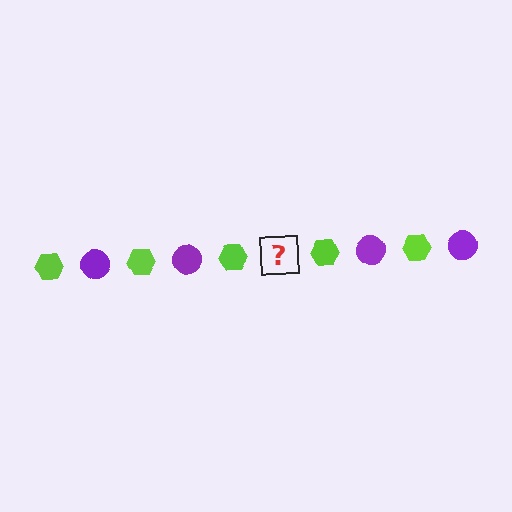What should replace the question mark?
The question mark should be replaced with a purple circle.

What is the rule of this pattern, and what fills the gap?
The rule is that the pattern alternates between lime hexagon and purple circle. The gap should be filled with a purple circle.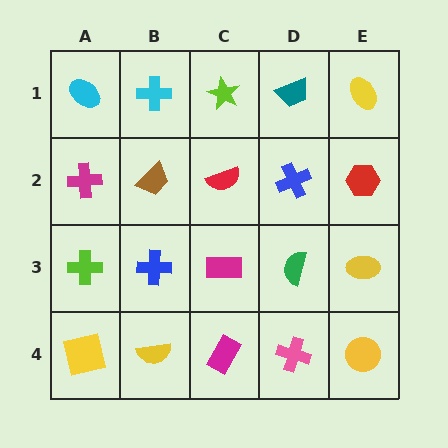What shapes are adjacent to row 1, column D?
A blue cross (row 2, column D), a lime star (row 1, column C), a yellow ellipse (row 1, column E).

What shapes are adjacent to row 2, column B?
A cyan cross (row 1, column B), a blue cross (row 3, column B), a magenta cross (row 2, column A), a red semicircle (row 2, column C).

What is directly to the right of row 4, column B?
A magenta rectangle.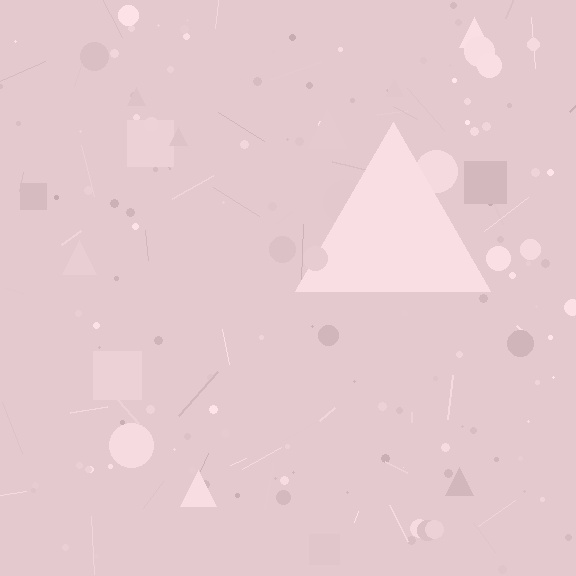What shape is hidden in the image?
A triangle is hidden in the image.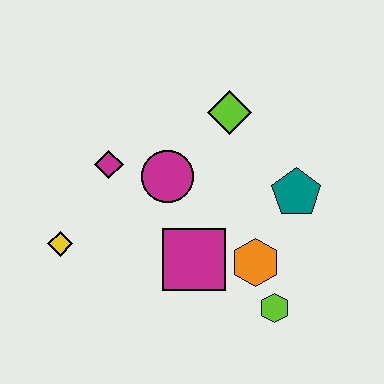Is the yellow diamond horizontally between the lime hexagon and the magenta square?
No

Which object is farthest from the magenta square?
The lime diamond is farthest from the magenta square.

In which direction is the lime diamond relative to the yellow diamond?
The lime diamond is to the right of the yellow diamond.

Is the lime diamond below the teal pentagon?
No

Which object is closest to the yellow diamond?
The magenta diamond is closest to the yellow diamond.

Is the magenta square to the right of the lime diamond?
No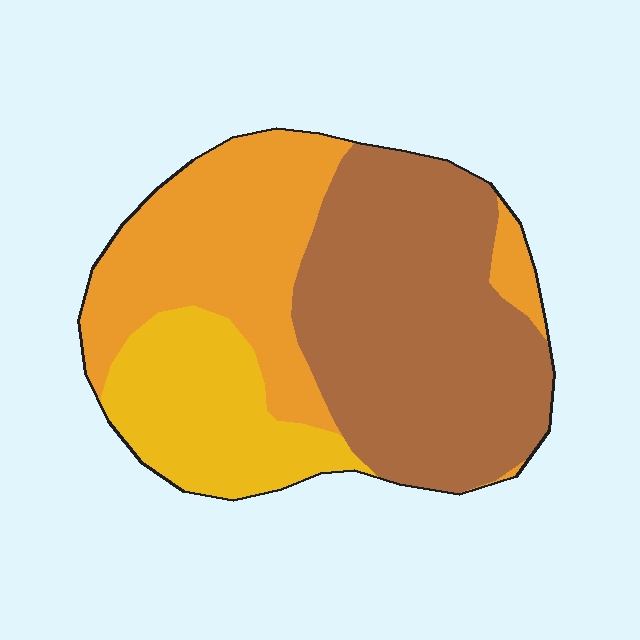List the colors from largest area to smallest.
From largest to smallest: brown, orange, yellow.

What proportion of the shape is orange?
Orange covers 33% of the shape.